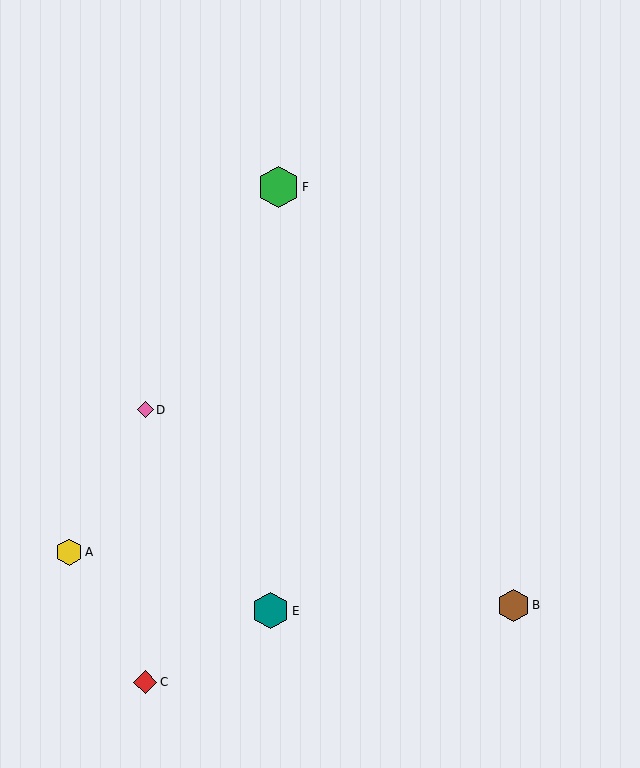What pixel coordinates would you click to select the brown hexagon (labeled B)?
Click at (513, 605) to select the brown hexagon B.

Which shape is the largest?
The green hexagon (labeled F) is the largest.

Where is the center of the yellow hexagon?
The center of the yellow hexagon is at (69, 552).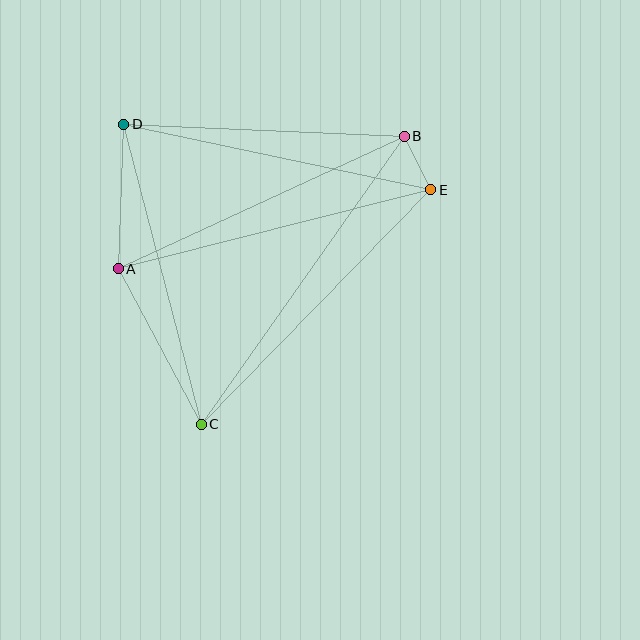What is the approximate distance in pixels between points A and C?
The distance between A and C is approximately 176 pixels.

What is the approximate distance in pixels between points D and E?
The distance between D and E is approximately 314 pixels.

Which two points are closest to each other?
Points B and E are closest to each other.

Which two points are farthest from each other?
Points B and C are farthest from each other.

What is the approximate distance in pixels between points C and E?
The distance between C and E is approximately 328 pixels.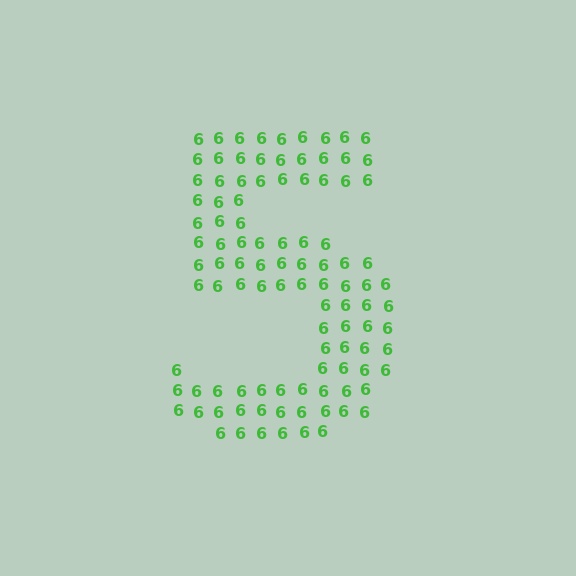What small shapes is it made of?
It is made of small digit 6's.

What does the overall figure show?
The overall figure shows the digit 5.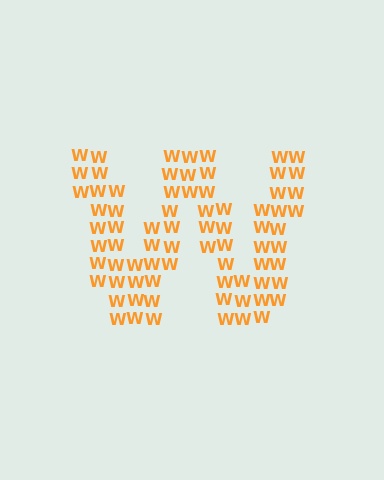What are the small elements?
The small elements are letter W's.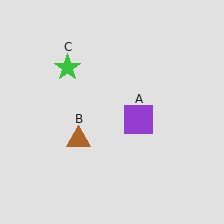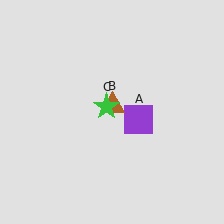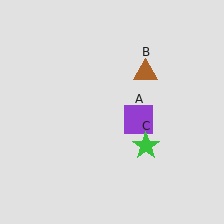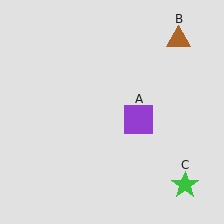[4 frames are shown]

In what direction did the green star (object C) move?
The green star (object C) moved down and to the right.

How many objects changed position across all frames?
2 objects changed position: brown triangle (object B), green star (object C).